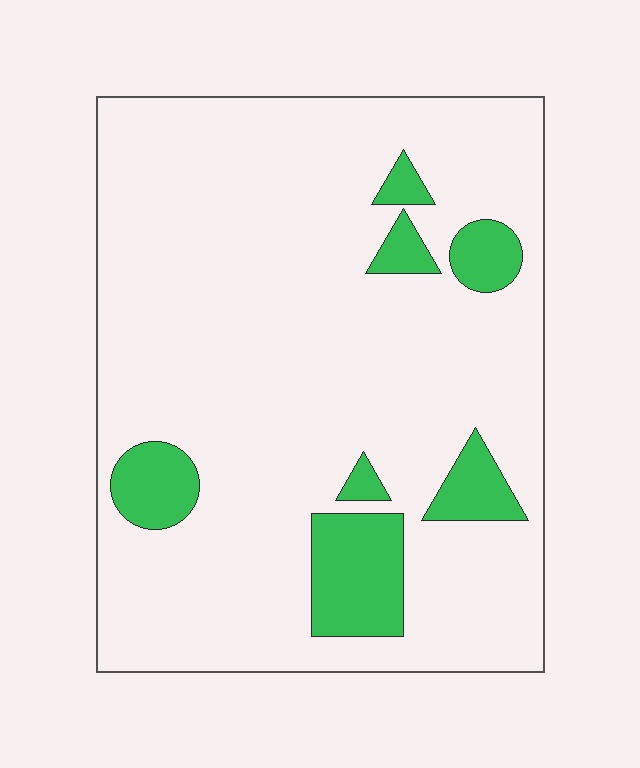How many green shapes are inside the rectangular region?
7.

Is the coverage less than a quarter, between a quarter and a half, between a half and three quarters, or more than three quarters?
Less than a quarter.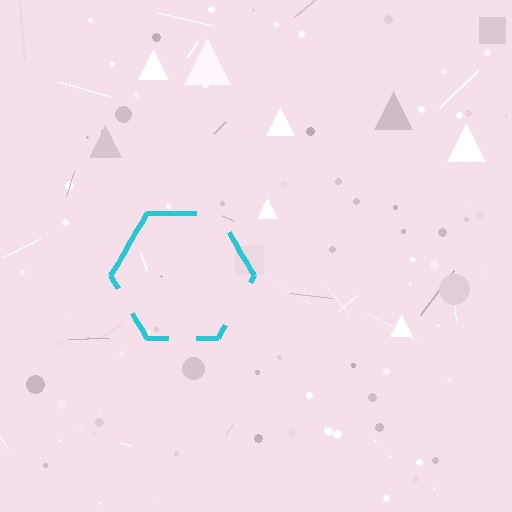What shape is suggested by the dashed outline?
The dashed outline suggests a hexagon.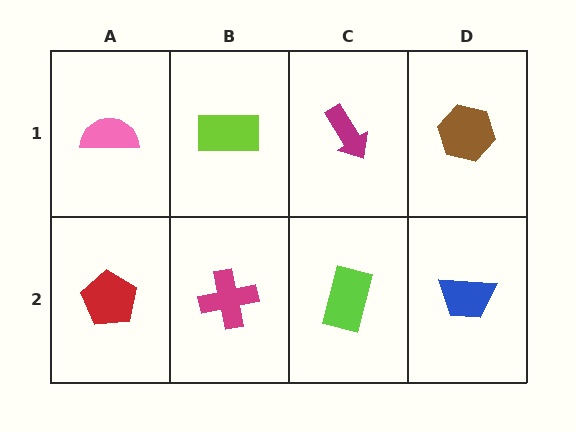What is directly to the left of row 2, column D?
A lime rectangle.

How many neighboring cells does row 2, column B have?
3.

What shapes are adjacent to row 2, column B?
A lime rectangle (row 1, column B), a red pentagon (row 2, column A), a lime rectangle (row 2, column C).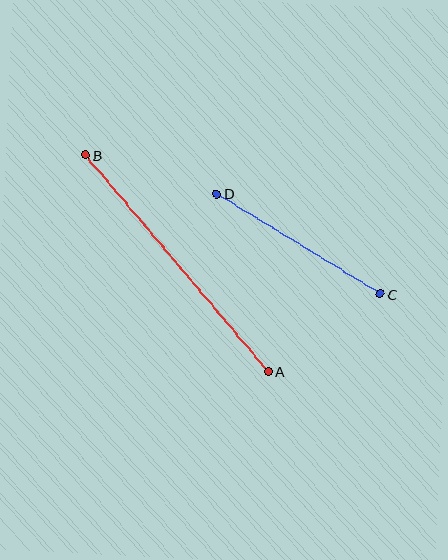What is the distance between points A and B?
The distance is approximately 283 pixels.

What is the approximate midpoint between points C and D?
The midpoint is at approximately (299, 244) pixels.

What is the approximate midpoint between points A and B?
The midpoint is at approximately (177, 263) pixels.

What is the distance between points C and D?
The distance is approximately 192 pixels.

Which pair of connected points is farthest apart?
Points A and B are farthest apart.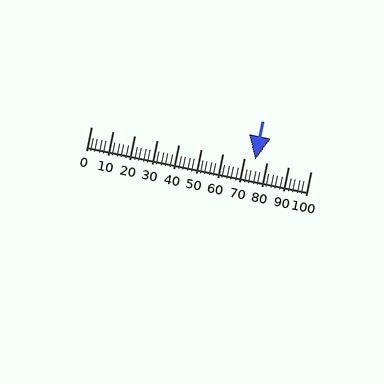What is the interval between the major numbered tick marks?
The major tick marks are spaced 10 units apart.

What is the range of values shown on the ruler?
The ruler shows values from 0 to 100.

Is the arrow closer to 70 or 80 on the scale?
The arrow is closer to 70.